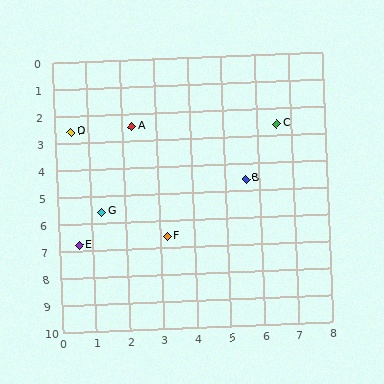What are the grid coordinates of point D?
Point D is at approximately (0.5, 2.6).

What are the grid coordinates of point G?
Point G is at approximately (1.3, 5.6).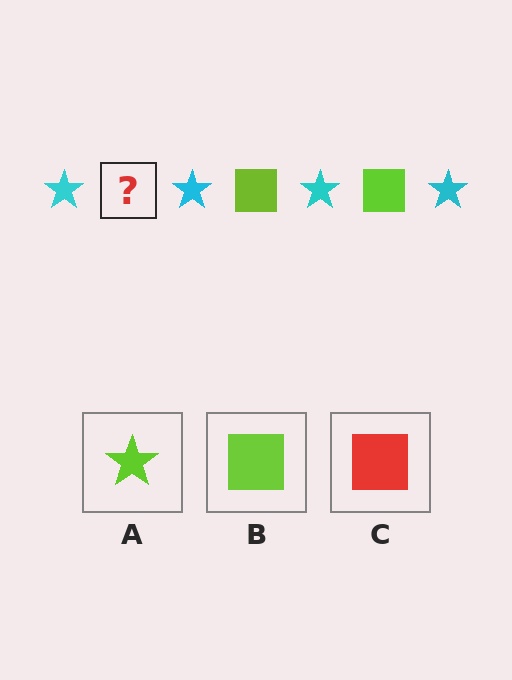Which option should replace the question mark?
Option B.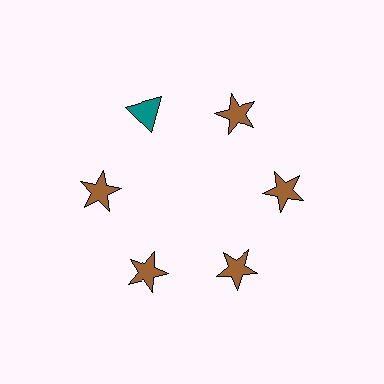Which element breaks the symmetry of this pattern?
The teal triangle at roughly the 11 o'clock position breaks the symmetry. All other shapes are brown stars.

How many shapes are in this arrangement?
There are 6 shapes arranged in a ring pattern.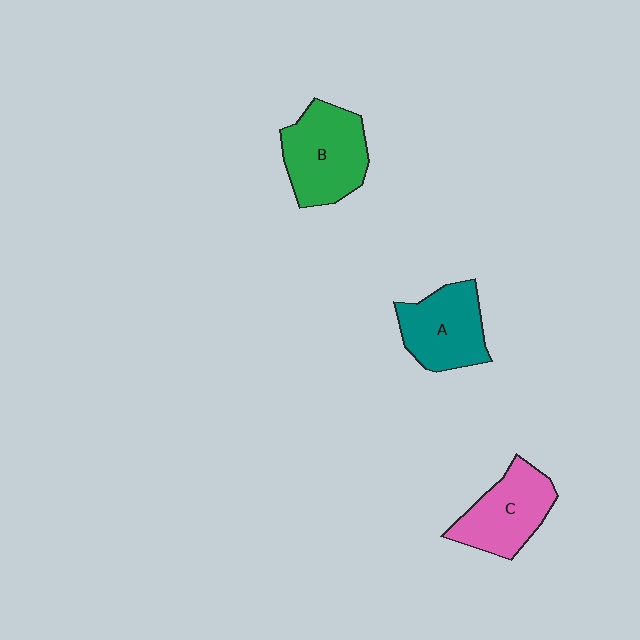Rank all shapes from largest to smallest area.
From largest to smallest: B (green), C (pink), A (teal).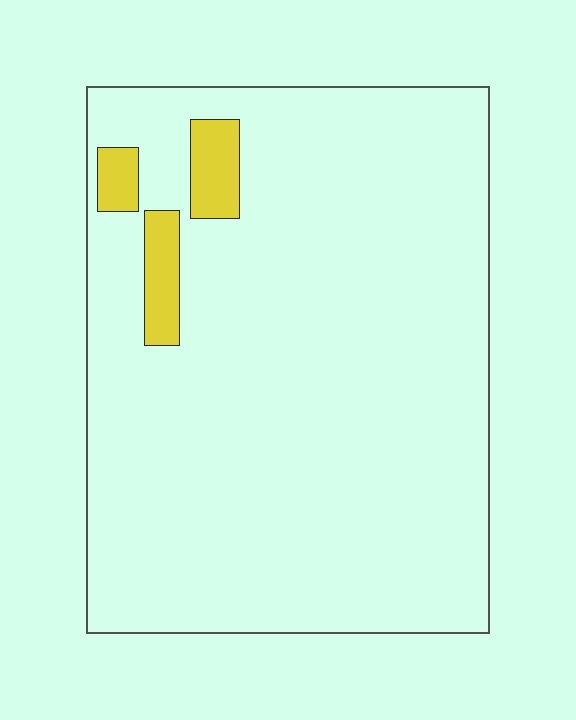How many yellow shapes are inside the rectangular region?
3.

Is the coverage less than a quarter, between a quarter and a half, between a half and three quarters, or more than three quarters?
Less than a quarter.